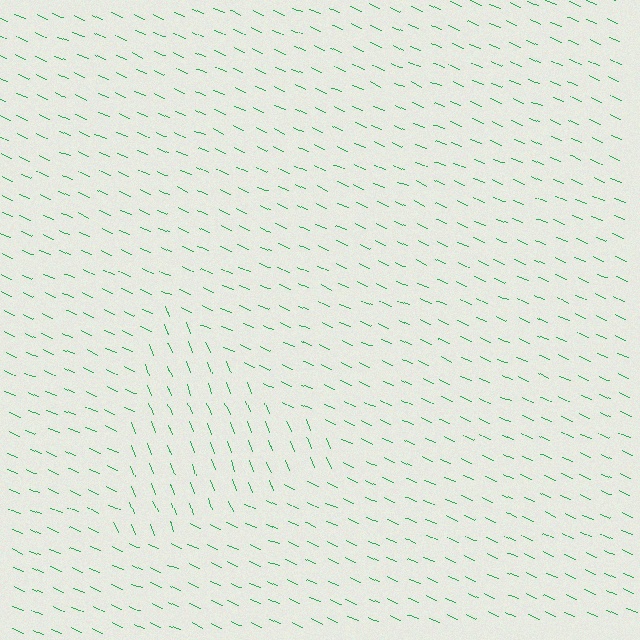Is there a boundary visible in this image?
Yes, there is a texture boundary formed by a change in line orientation.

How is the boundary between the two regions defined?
The boundary is defined purely by a change in line orientation (approximately 45 degrees difference). All lines are the same color and thickness.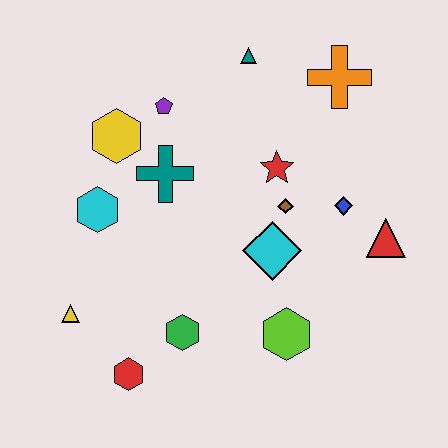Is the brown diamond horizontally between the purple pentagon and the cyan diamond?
No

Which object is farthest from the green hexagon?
The orange cross is farthest from the green hexagon.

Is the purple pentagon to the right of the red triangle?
No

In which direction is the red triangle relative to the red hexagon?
The red triangle is to the right of the red hexagon.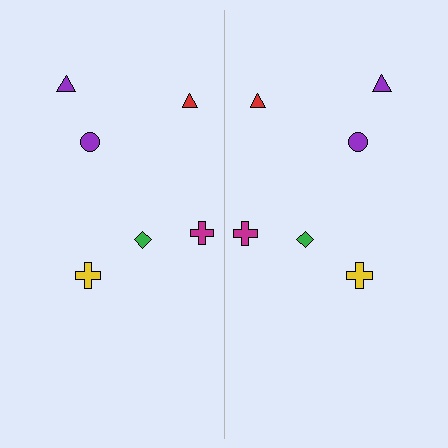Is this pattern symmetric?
Yes, this pattern has bilateral (reflection) symmetry.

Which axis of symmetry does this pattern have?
The pattern has a vertical axis of symmetry running through the center of the image.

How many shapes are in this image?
There are 12 shapes in this image.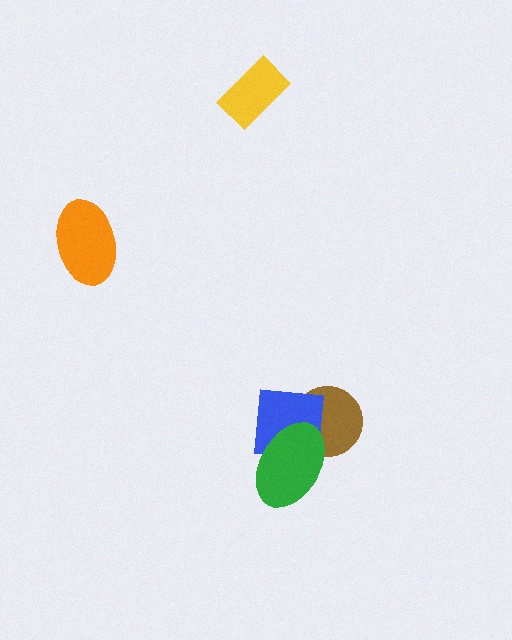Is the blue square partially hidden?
Yes, it is partially covered by another shape.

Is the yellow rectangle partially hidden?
No, no other shape covers it.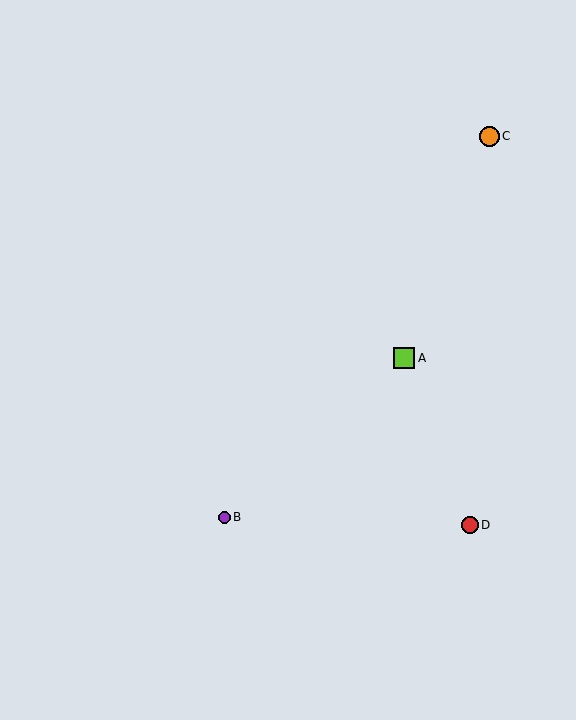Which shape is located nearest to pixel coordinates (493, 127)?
The orange circle (labeled C) at (489, 136) is nearest to that location.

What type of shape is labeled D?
Shape D is a red circle.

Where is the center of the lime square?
The center of the lime square is at (404, 358).